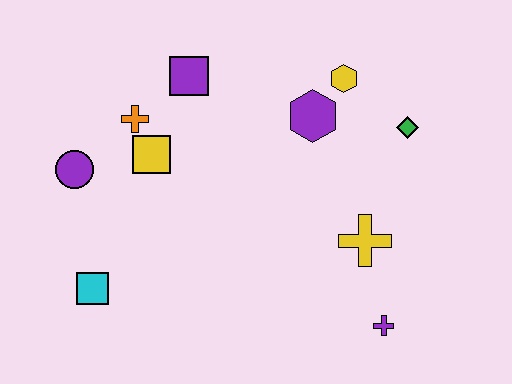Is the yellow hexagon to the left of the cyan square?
No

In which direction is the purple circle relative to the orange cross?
The purple circle is to the left of the orange cross.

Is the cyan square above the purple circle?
No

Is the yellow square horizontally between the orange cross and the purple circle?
No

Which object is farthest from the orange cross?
The purple cross is farthest from the orange cross.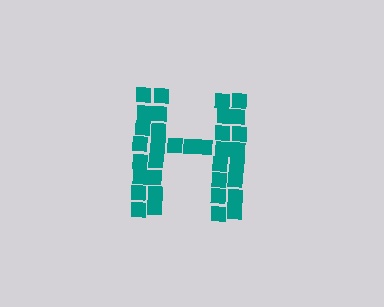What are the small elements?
The small elements are squares.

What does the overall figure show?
The overall figure shows the letter H.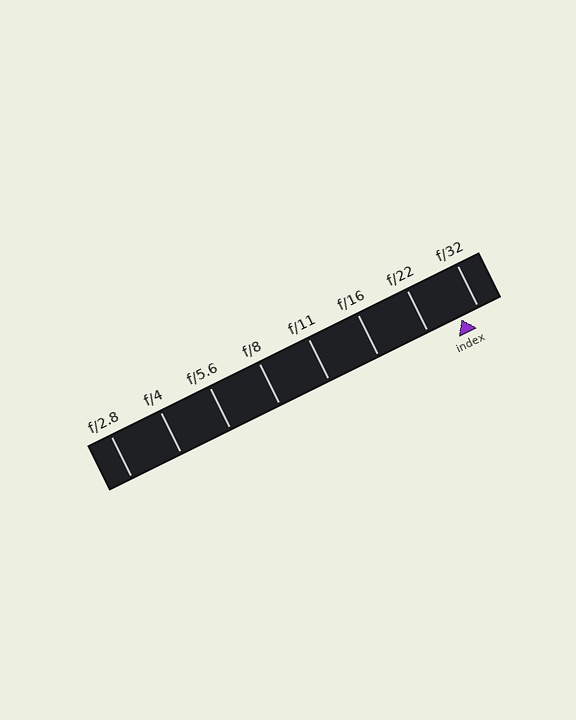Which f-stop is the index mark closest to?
The index mark is closest to f/32.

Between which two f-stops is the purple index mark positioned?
The index mark is between f/22 and f/32.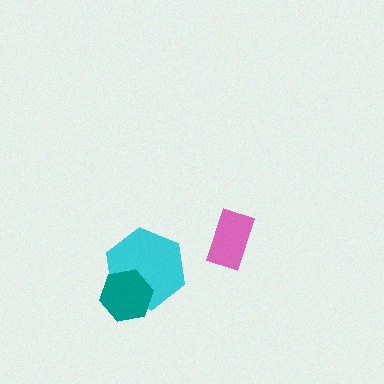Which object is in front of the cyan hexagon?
The teal hexagon is in front of the cyan hexagon.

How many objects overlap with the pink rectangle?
0 objects overlap with the pink rectangle.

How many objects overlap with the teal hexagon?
1 object overlaps with the teal hexagon.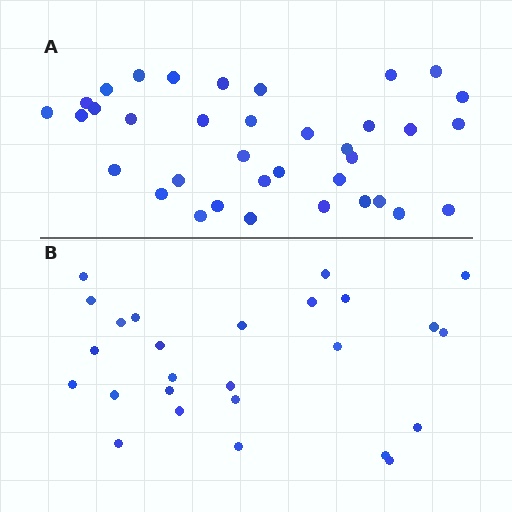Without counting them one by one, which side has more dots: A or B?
Region A (the top region) has more dots.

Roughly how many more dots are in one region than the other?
Region A has roughly 10 or so more dots than region B.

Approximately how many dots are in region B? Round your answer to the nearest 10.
About 30 dots. (The exact count is 26, which rounds to 30.)